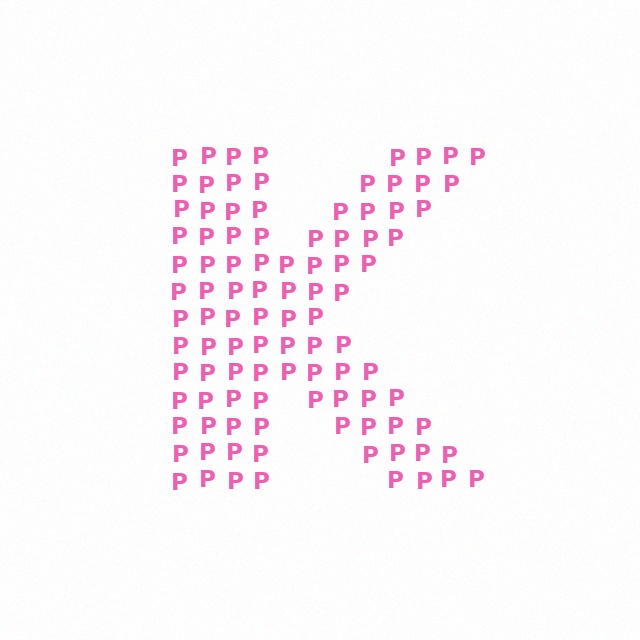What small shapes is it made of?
It is made of small letter P's.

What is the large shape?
The large shape is the letter K.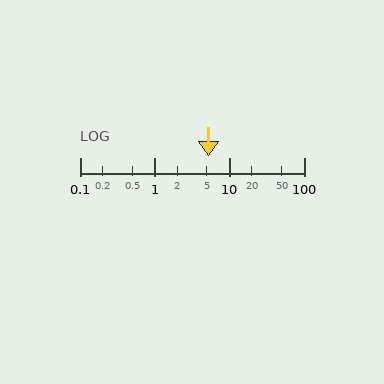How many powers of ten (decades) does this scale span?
The scale spans 3 decades, from 0.1 to 100.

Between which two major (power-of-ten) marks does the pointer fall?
The pointer is between 1 and 10.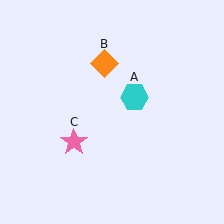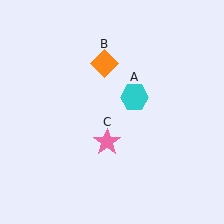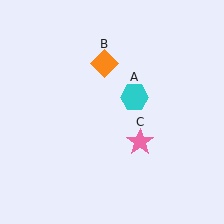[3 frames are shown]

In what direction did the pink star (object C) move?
The pink star (object C) moved right.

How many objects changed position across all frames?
1 object changed position: pink star (object C).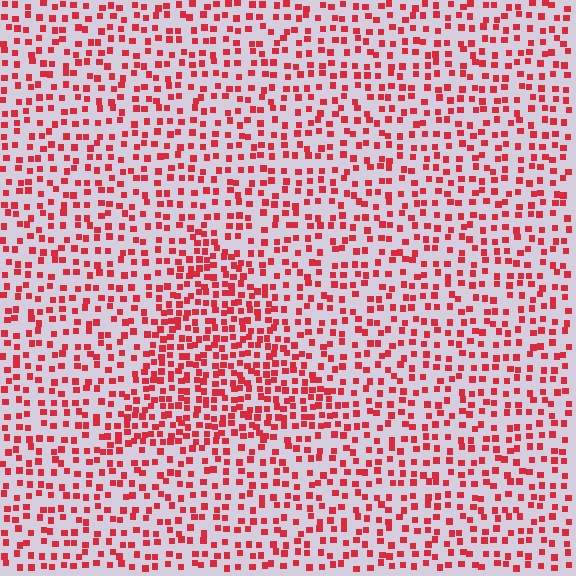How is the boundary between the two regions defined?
The boundary is defined by a change in element density (approximately 1.8x ratio). All elements are the same color, size, and shape.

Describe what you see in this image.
The image contains small red elements arranged at two different densities. A triangle-shaped region is visible where the elements are more densely packed than the surrounding area.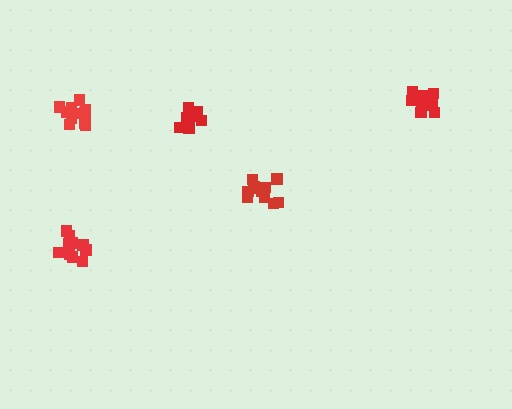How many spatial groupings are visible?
There are 5 spatial groupings.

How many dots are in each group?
Group 1: 12 dots, Group 2: 10 dots, Group 3: 10 dots, Group 4: 11 dots, Group 5: 8 dots (51 total).